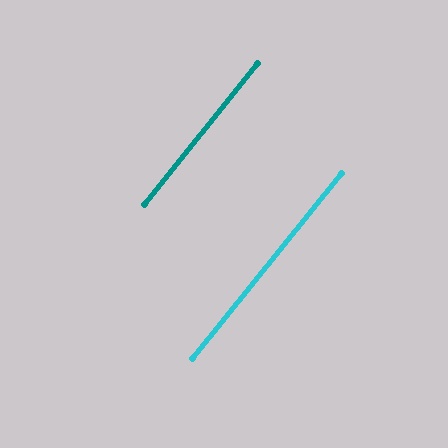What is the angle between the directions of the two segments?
Approximately 0 degrees.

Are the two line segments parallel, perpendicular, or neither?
Parallel — their directions differ by only 0.4°.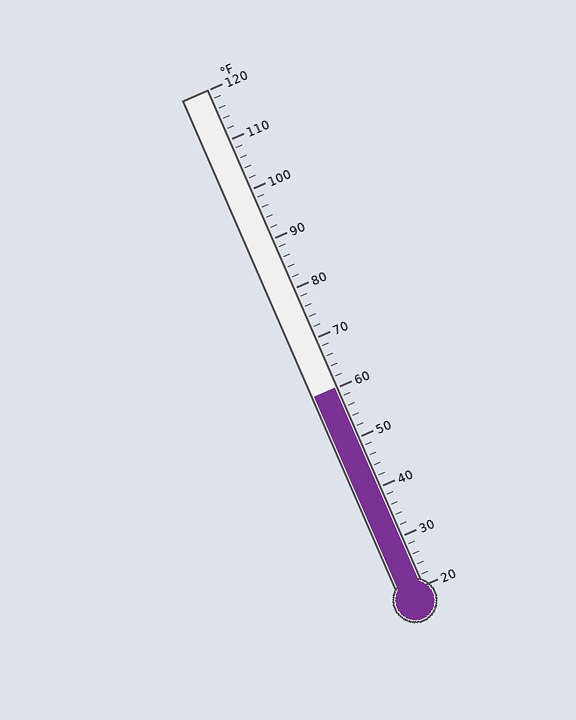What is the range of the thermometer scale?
The thermometer scale ranges from 20°F to 120°F.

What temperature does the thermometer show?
The thermometer shows approximately 60°F.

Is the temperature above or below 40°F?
The temperature is above 40°F.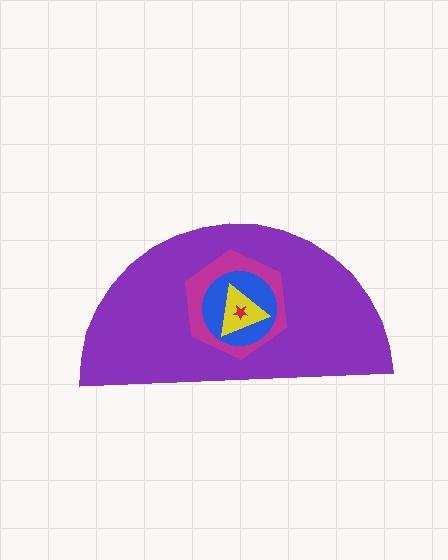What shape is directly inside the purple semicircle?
The magenta hexagon.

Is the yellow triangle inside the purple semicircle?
Yes.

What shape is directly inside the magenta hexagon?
The blue circle.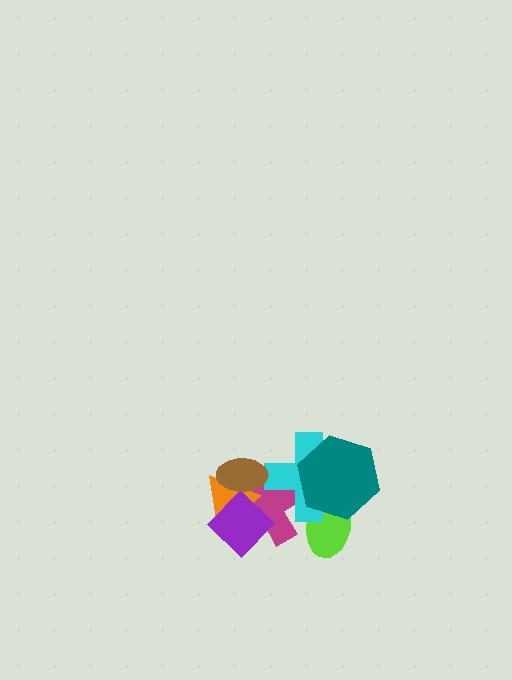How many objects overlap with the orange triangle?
3 objects overlap with the orange triangle.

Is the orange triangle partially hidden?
Yes, it is partially covered by another shape.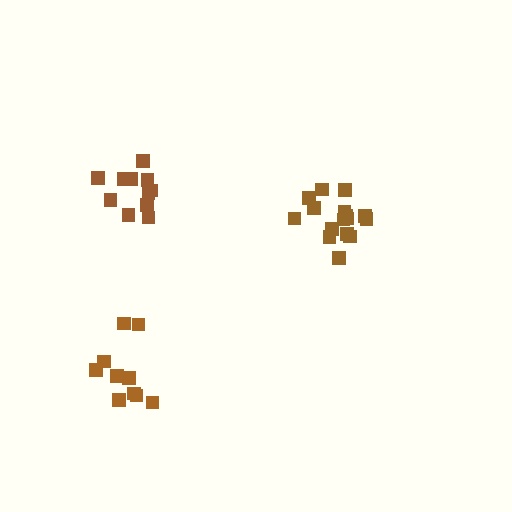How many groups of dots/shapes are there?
There are 3 groups.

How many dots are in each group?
Group 1: 16 dots, Group 2: 11 dots, Group 3: 10 dots (37 total).